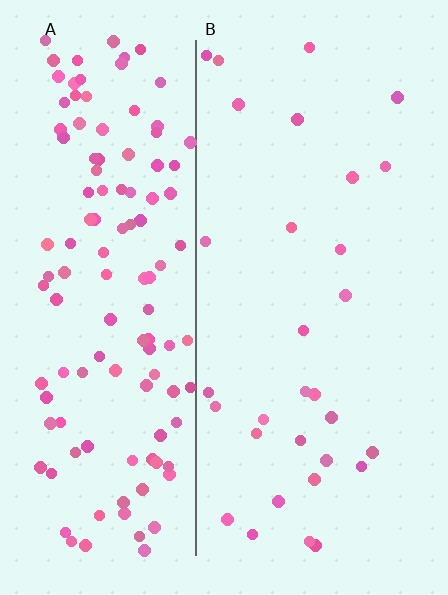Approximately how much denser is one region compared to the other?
Approximately 4.2× — region A over region B.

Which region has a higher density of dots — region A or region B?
A (the left).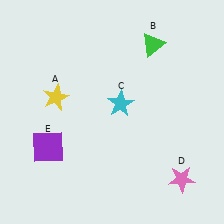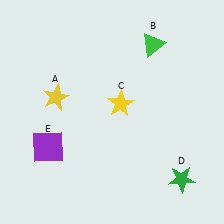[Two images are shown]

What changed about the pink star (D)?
In Image 1, D is pink. In Image 2, it changed to green.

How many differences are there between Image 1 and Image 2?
There are 2 differences between the two images.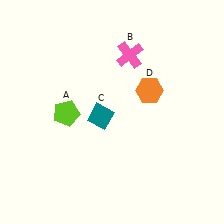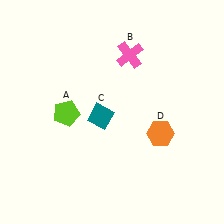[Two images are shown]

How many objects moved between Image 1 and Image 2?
1 object moved between the two images.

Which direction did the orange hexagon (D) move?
The orange hexagon (D) moved down.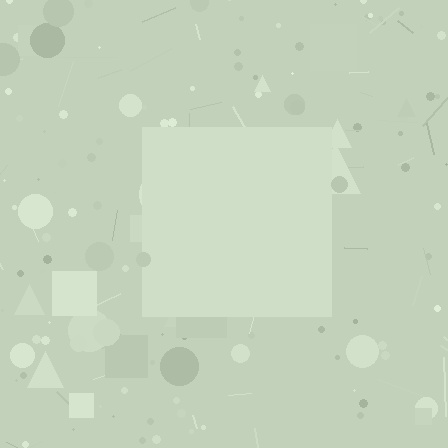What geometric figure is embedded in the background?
A square is embedded in the background.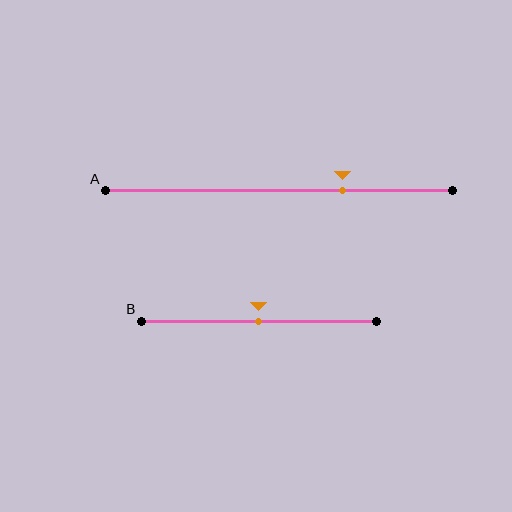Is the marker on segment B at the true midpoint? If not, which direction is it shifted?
Yes, the marker on segment B is at the true midpoint.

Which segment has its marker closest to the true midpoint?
Segment B has its marker closest to the true midpoint.